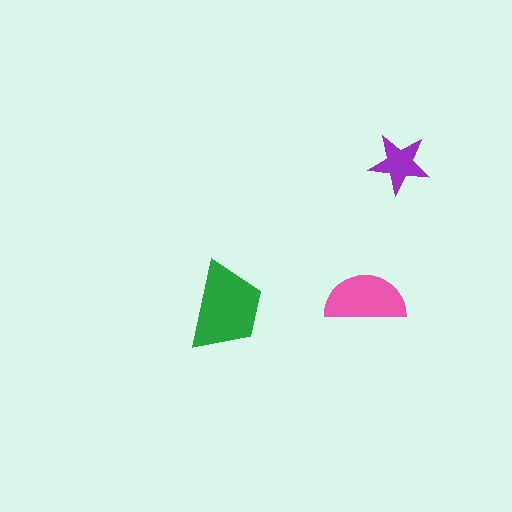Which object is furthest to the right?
The purple star is rightmost.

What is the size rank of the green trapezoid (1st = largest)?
1st.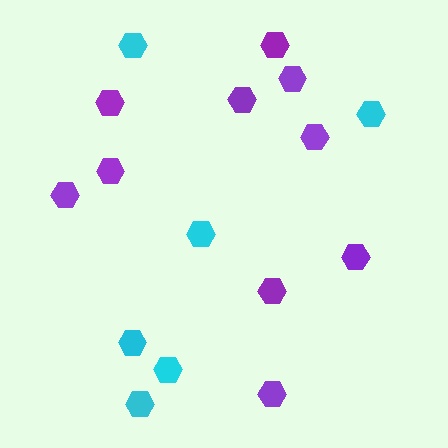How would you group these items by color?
There are 2 groups: one group of purple hexagons (10) and one group of cyan hexagons (6).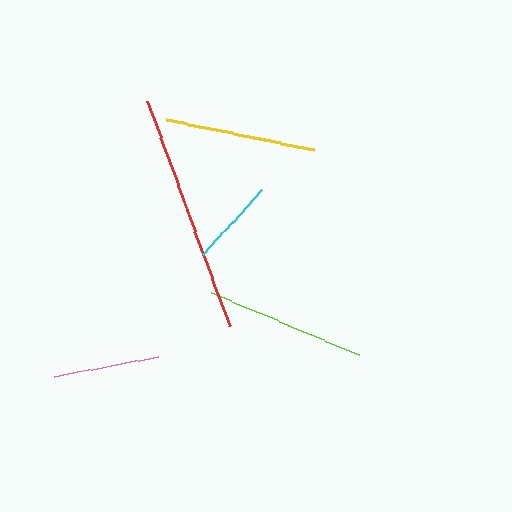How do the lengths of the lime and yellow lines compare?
The lime and yellow lines are approximately the same length.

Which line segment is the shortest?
The cyan line is the shortest at approximately 88 pixels.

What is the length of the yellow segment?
The yellow segment is approximately 152 pixels long.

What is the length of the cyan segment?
The cyan segment is approximately 88 pixels long.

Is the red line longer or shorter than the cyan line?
The red line is longer than the cyan line.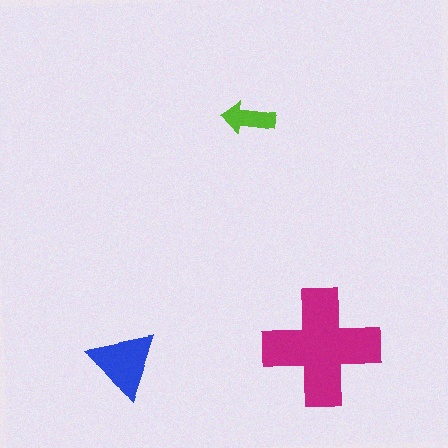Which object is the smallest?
The lime arrow.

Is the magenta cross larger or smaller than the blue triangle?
Larger.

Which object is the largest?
The magenta cross.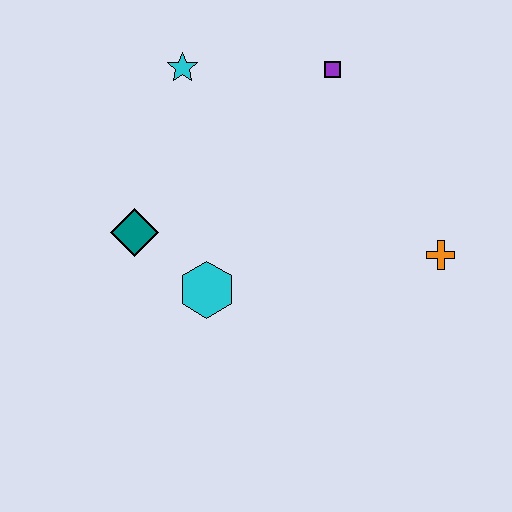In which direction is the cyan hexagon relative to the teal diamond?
The cyan hexagon is to the right of the teal diamond.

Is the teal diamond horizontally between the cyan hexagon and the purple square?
No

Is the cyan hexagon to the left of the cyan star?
No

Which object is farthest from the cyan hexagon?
The purple square is farthest from the cyan hexagon.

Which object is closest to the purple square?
The cyan star is closest to the purple square.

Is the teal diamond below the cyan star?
Yes